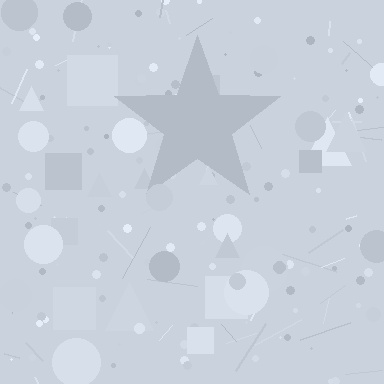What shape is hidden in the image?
A star is hidden in the image.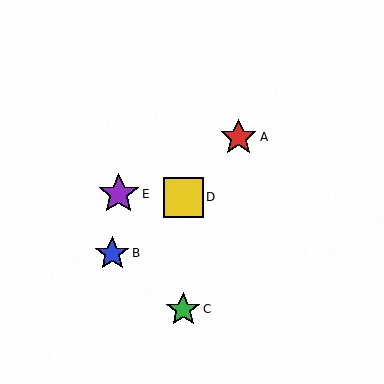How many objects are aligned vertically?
2 objects (C, D) are aligned vertically.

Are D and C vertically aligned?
Yes, both are at x≈183.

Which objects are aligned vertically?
Objects C, D are aligned vertically.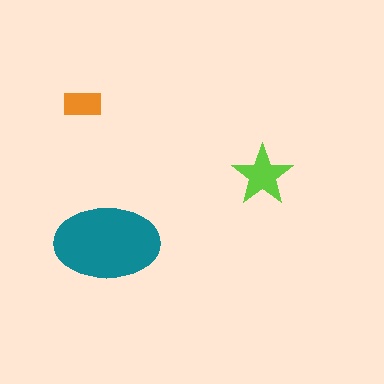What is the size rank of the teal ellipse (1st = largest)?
1st.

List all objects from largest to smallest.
The teal ellipse, the lime star, the orange rectangle.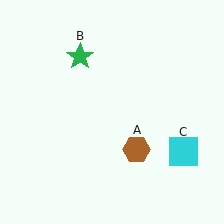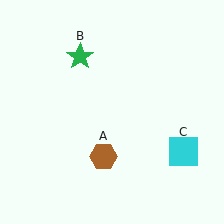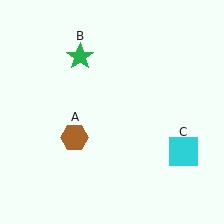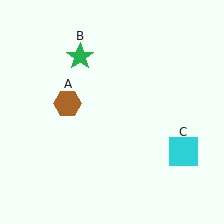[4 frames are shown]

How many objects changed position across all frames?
1 object changed position: brown hexagon (object A).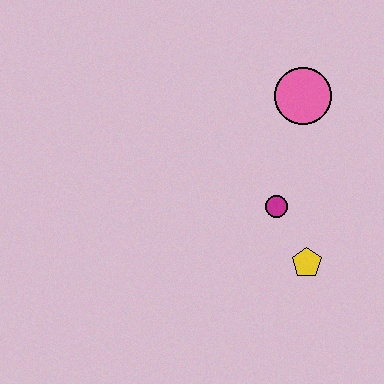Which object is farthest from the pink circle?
The yellow pentagon is farthest from the pink circle.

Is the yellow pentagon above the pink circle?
No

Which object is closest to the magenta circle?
The yellow pentagon is closest to the magenta circle.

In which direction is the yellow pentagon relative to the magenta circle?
The yellow pentagon is below the magenta circle.